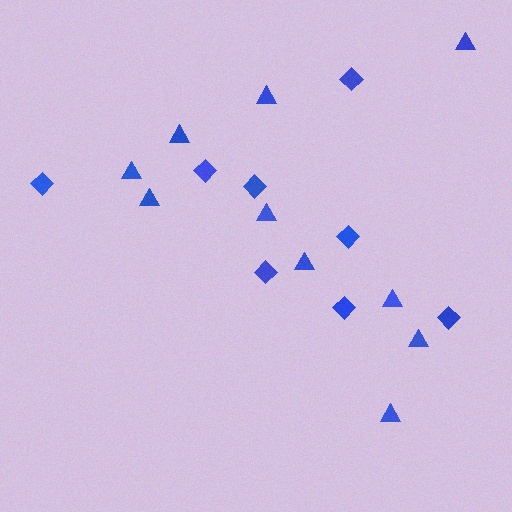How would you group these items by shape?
There are 2 groups: one group of diamonds (8) and one group of triangles (10).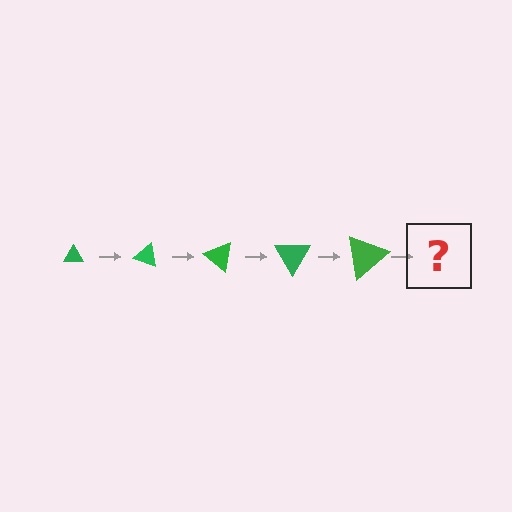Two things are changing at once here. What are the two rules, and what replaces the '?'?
The two rules are that the triangle grows larger each step and it rotates 20 degrees each step. The '?' should be a triangle, larger than the previous one and rotated 100 degrees from the start.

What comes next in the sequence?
The next element should be a triangle, larger than the previous one and rotated 100 degrees from the start.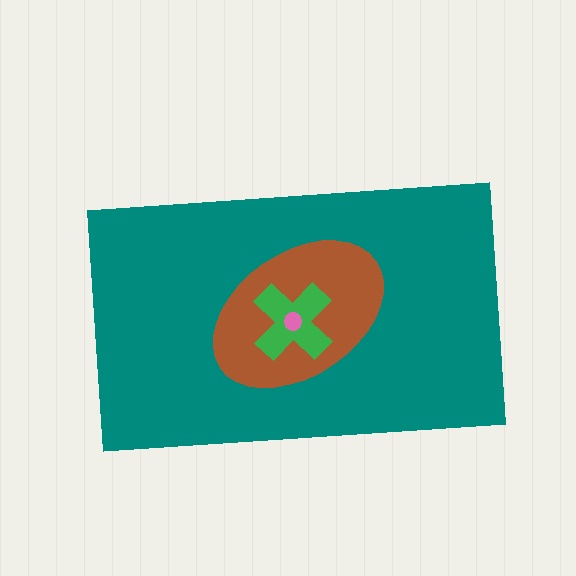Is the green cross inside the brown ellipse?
Yes.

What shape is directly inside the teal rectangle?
The brown ellipse.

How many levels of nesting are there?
4.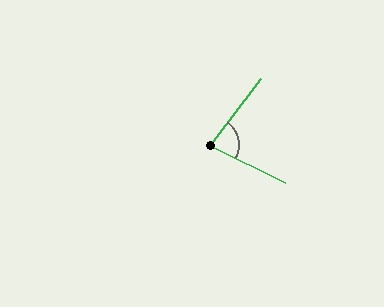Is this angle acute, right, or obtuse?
It is acute.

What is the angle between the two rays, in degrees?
Approximately 79 degrees.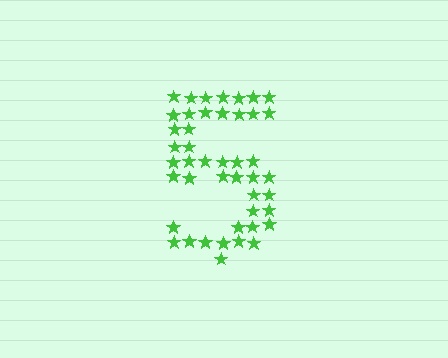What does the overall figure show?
The overall figure shows the digit 5.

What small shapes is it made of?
It is made of small stars.